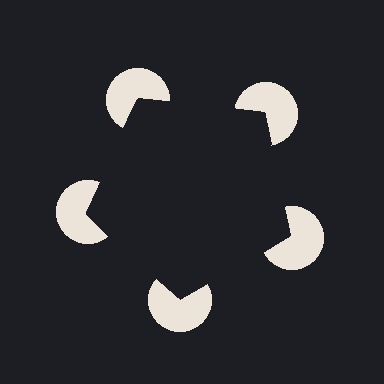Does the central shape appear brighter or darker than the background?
It typically appears slightly darker than the background, even though no actual brightness change is drawn.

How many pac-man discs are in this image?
There are 5 — one at each vertex of the illusory pentagon.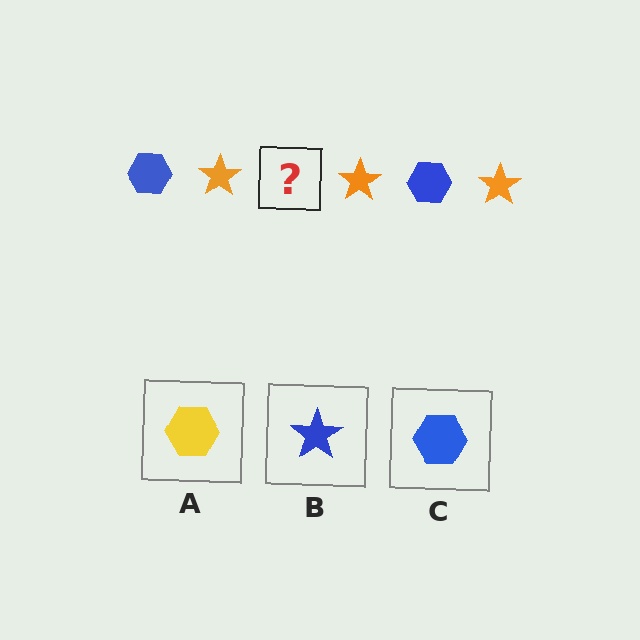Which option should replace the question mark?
Option C.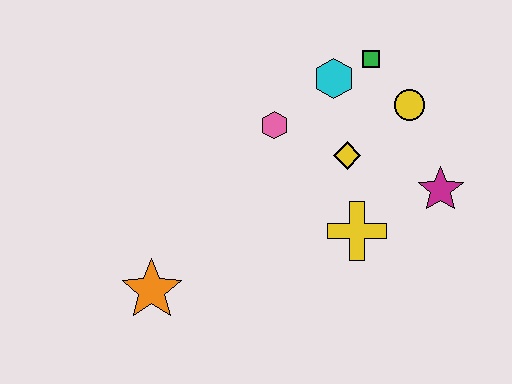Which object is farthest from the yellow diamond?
The orange star is farthest from the yellow diamond.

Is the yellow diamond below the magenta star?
No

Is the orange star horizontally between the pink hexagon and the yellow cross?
No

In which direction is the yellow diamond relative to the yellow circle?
The yellow diamond is to the left of the yellow circle.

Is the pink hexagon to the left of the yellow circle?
Yes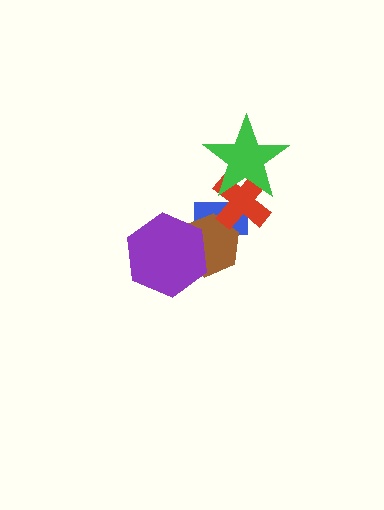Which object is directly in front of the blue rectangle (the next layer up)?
The brown hexagon is directly in front of the blue rectangle.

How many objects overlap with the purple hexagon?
1 object overlaps with the purple hexagon.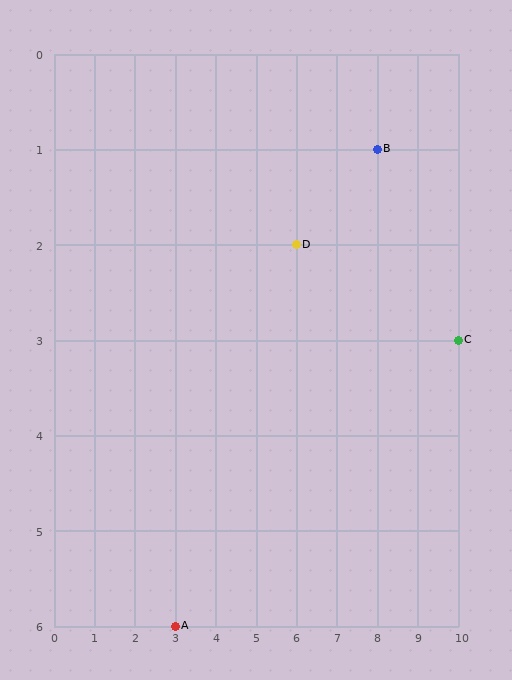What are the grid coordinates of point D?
Point D is at grid coordinates (6, 2).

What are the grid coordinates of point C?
Point C is at grid coordinates (10, 3).